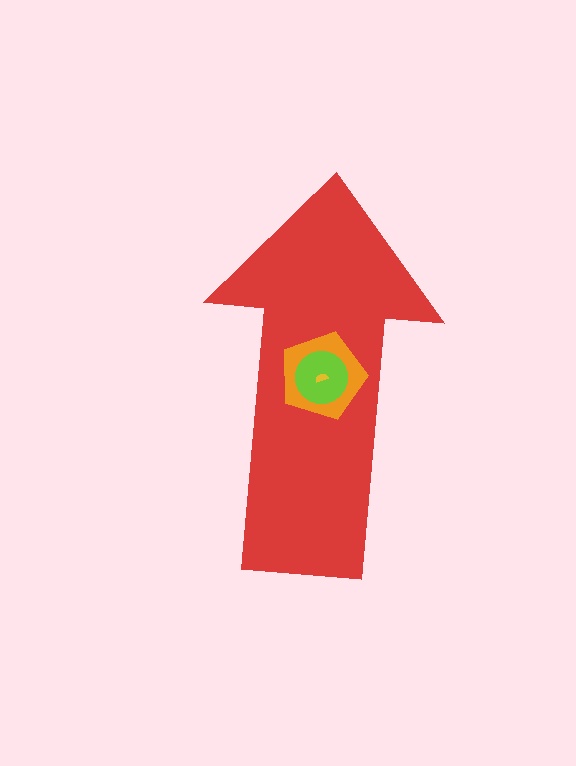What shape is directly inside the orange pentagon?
The lime circle.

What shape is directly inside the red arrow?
The orange pentagon.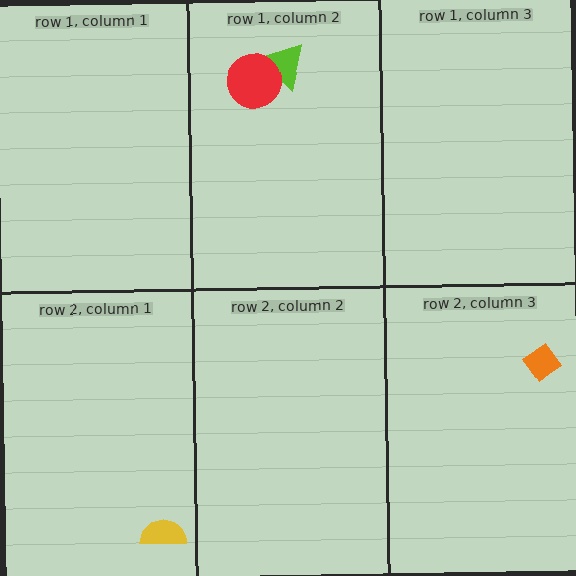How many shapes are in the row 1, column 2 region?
2.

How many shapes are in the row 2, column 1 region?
1.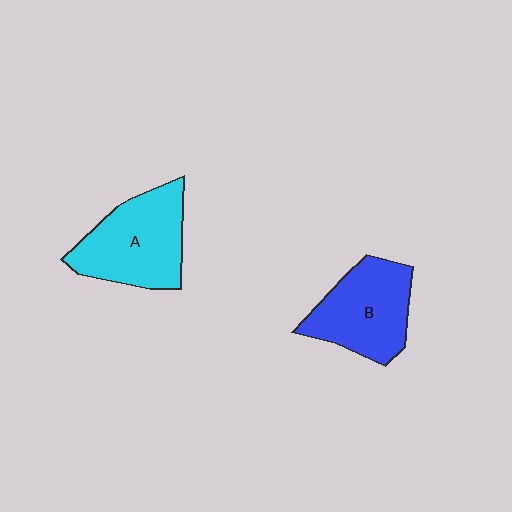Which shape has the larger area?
Shape A (cyan).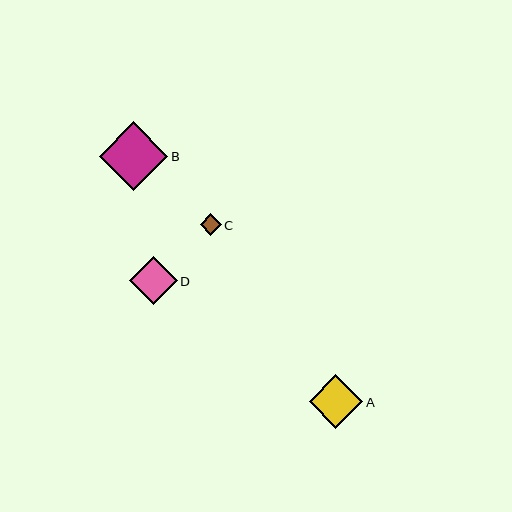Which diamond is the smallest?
Diamond C is the smallest with a size of approximately 21 pixels.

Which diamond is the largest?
Diamond B is the largest with a size of approximately 69 pixels.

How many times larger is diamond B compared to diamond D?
Diamond B is approximately 1.4 times the size of diamond D.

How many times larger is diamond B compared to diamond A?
Diamond B is approximately 1.3 times the size of diamond A.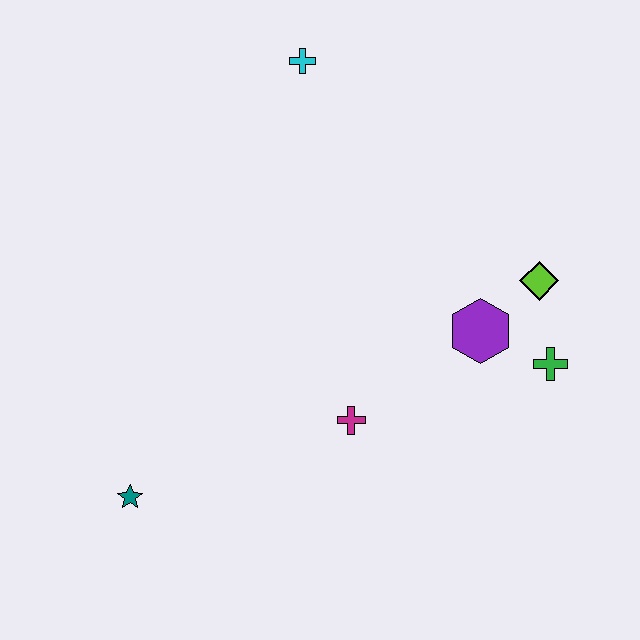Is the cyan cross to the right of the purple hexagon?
No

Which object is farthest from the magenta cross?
The cyan cross is farthest from the magenta cross.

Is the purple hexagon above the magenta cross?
Yes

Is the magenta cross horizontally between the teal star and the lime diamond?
Yes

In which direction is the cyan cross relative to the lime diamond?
The cyan cross is to the left of the lime diamond.